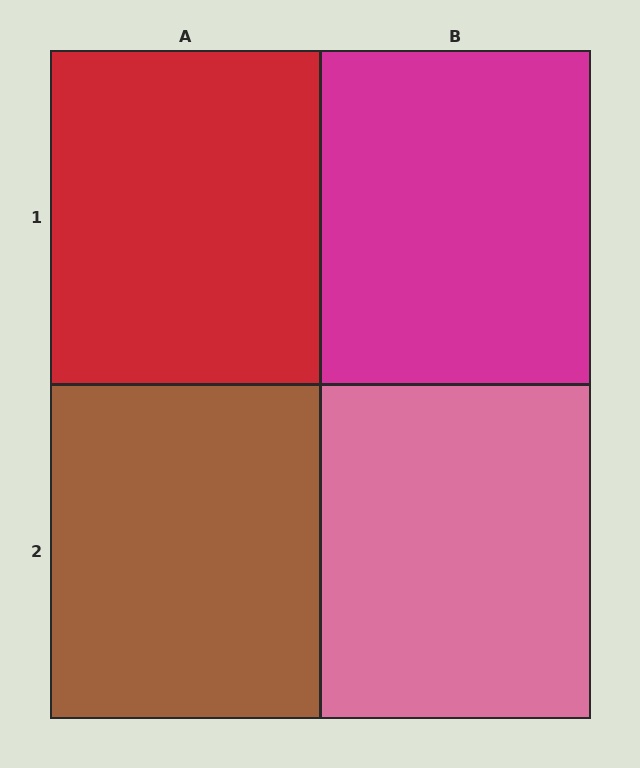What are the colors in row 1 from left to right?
Red, magenta.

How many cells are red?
1 cell is red.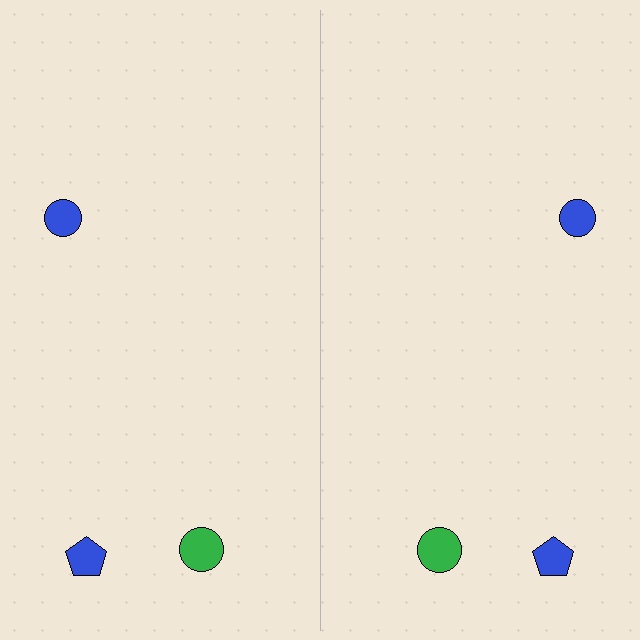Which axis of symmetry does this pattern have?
The pattern has a vertical axis of symmetry running through the center of the image.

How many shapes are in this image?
There are 6 shapes in this image.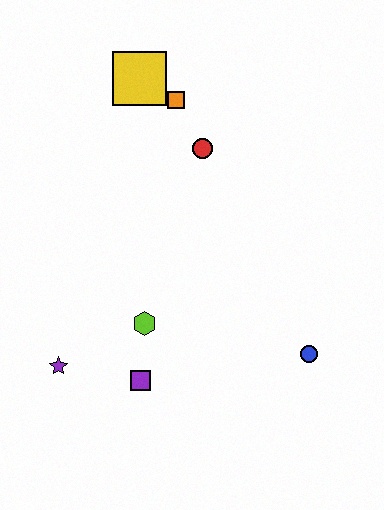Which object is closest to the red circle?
The orange square is closest to the red circle.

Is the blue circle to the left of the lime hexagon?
No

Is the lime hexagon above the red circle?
No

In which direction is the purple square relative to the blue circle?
The purple square is to the left of the blue circle.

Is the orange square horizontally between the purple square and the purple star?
No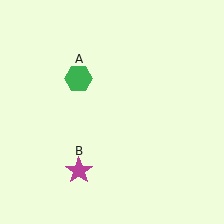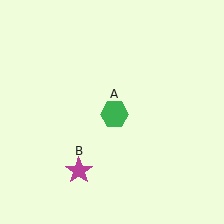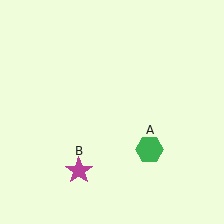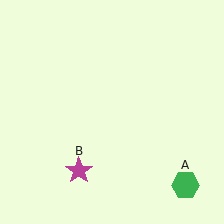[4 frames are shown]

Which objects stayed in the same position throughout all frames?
Magenta star (object B) remained stationary.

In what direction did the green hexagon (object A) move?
The green hexagon (object A) moved down and to the right.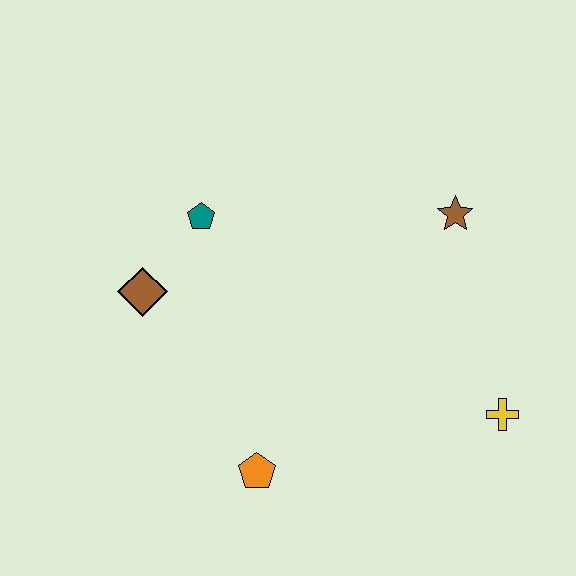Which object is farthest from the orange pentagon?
The brown star is farthest from the orange pentagon.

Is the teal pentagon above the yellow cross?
Yes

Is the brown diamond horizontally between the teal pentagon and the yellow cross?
No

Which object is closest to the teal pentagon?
The brown diamond is closest to the teal pentagon.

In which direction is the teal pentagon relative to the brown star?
The teal pentagon is to the left of the brown star.